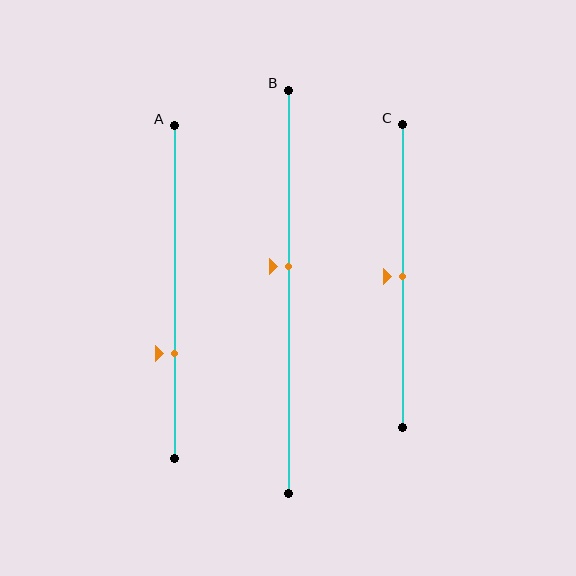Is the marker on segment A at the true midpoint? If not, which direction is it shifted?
No, the marker on segment A is shifted downward by about 18% of the segment length.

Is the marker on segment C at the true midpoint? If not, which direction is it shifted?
Yes, the marker on segment C is at the true midpoint.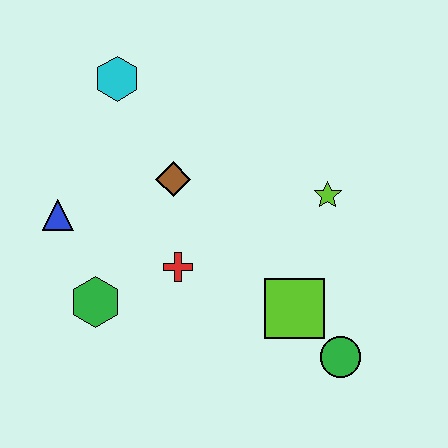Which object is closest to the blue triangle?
The green hexagon is closest to the blue triangle.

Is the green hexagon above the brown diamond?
No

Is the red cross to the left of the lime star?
Yes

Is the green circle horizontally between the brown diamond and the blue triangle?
No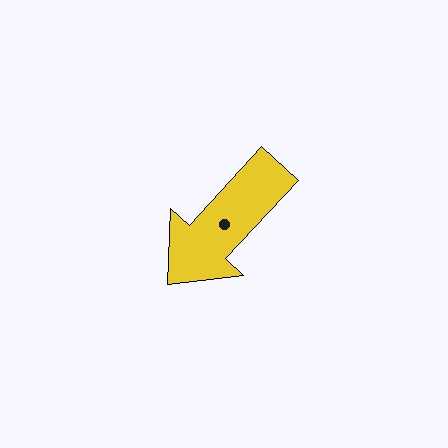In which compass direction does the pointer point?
Southwest.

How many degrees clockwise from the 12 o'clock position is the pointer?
Approximately 223 degrees.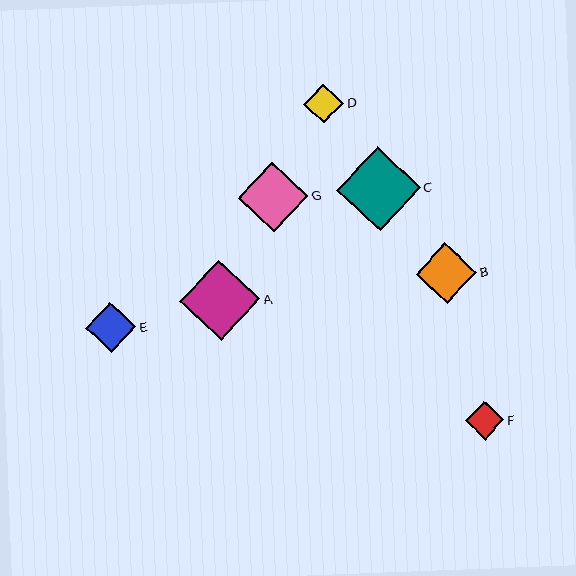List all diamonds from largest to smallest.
From largest to smallest: C, A, G, B, E, D, F.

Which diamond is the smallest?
Diamond F is the smallest with a size of approximately 39 pixels.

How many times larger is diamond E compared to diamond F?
Diamond E is approximately 1.3 times the size of diamond F.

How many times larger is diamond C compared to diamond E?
Diamond C is approximately 1.7 times the size of diamond E.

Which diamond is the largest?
Diamond C is the largest with a size of approximately 84 pixels.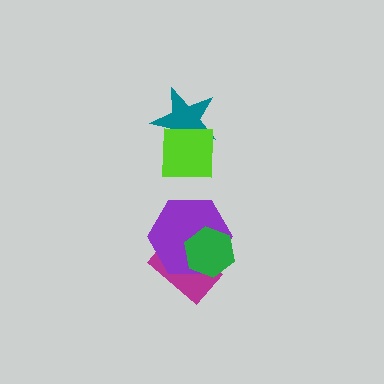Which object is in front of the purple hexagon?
The green hexagon is in front of the purple hexagon.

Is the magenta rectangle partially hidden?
Yes, it is partially covered by another shape.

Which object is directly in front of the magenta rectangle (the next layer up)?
The purple hexagon is directly in front of the magenta rectangle.